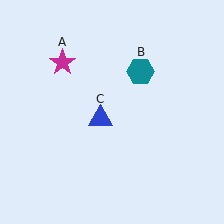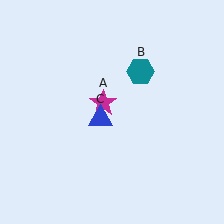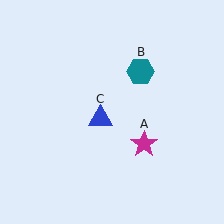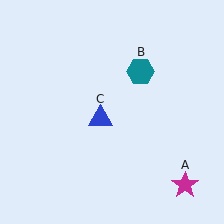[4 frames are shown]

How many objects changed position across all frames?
1 object changed position: magenta star (object A).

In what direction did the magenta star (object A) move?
The magenta star (object A) moved down and to the right.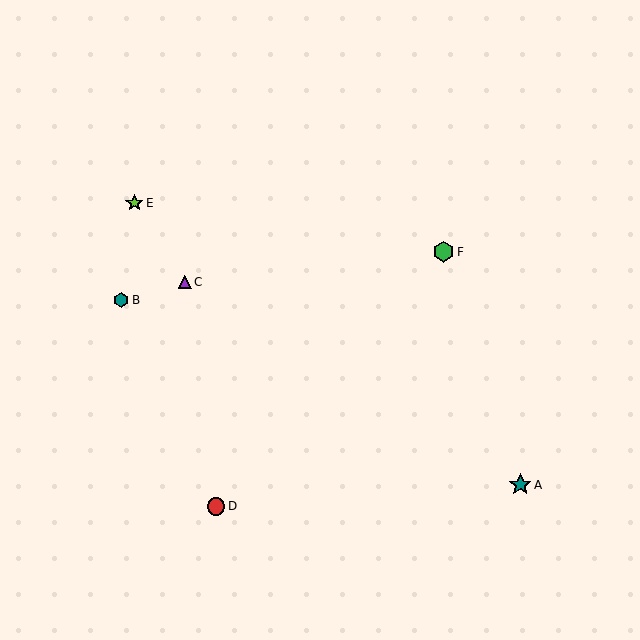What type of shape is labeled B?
Shape B is a teal hexagon.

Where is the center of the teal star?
The center of the teal star is at (520, 485).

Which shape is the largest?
The teal star (labeled A) is the largest.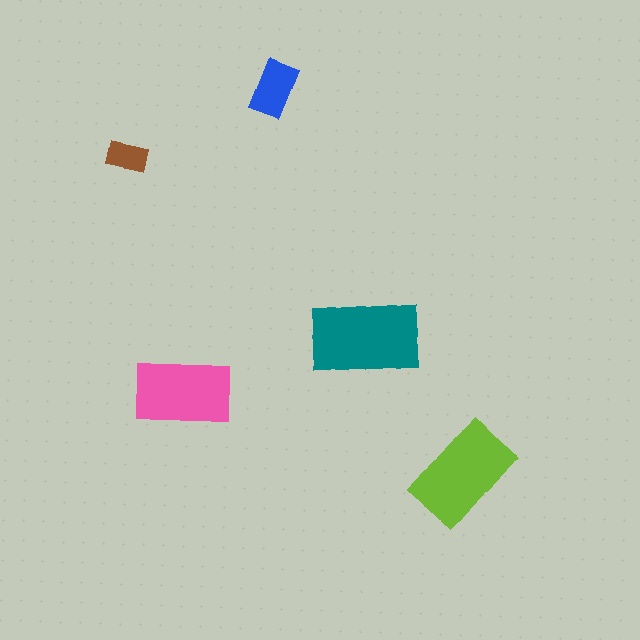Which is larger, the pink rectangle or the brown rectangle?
The pink one.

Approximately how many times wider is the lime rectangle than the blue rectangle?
About 2 times wider.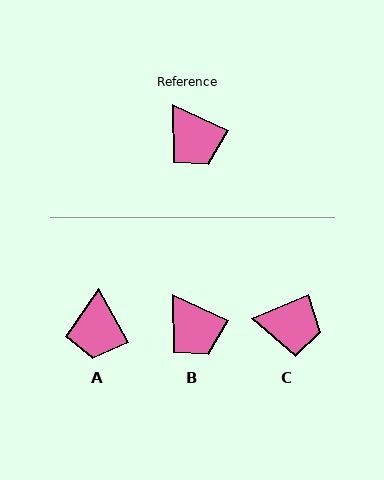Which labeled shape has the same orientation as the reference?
B.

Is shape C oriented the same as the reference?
No, it is off by about 48 degrees.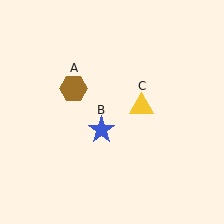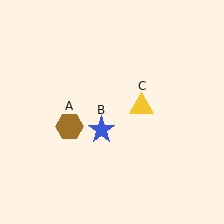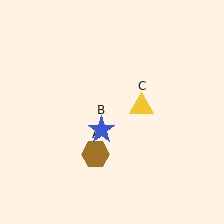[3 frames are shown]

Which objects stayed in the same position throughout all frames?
Blue star (object B) and yellow triangle (object C) remained stationary.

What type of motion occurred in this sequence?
The brown hexagon (object A) rotated counterclockwise around the center of the scene.